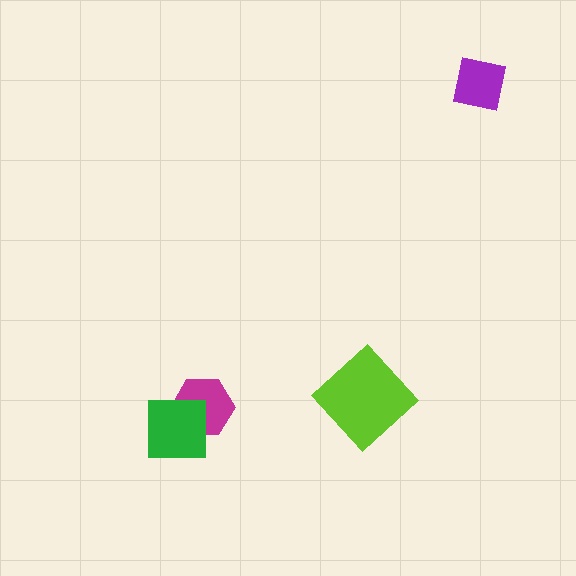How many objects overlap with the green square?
1 object overlaps with the green square.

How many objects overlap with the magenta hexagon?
1 object overlaps with the magenta hexagon.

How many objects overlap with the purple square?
0 objects overlap with the purple square.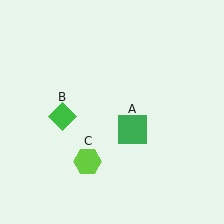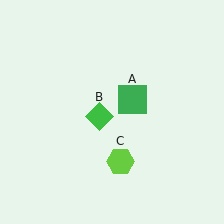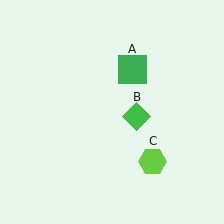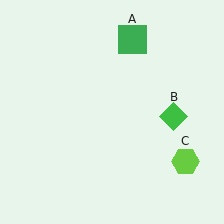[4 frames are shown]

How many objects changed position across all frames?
3 objects changed position: green square (object A), green diamond (object B), lime hexagon (object C).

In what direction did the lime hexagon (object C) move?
The lime hexagon (object C) moved right.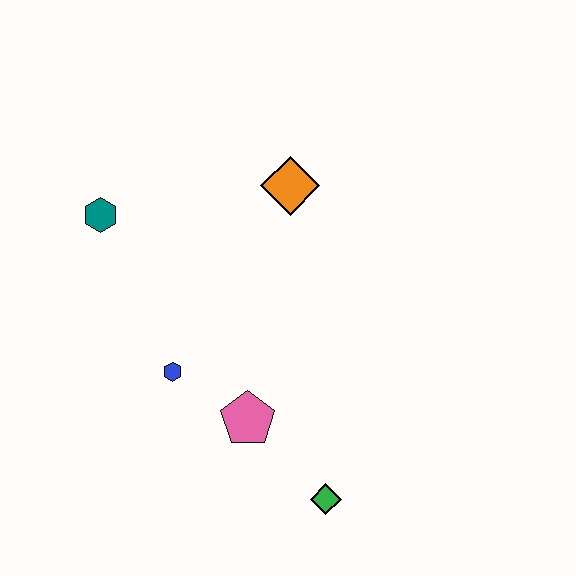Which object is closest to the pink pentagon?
The blue hexagon is closest to the pink pentagon.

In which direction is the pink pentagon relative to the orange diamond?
The pink pentagon is below the orange diamond.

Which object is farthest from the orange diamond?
The green diamond is farthest from the orange diamond.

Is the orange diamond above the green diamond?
Yes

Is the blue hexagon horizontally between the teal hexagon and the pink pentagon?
Yes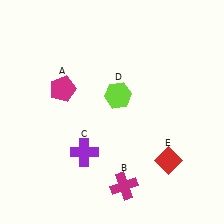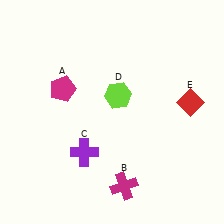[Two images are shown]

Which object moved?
The red diamond (E) moved up.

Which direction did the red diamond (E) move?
The red diamond (E) moved up.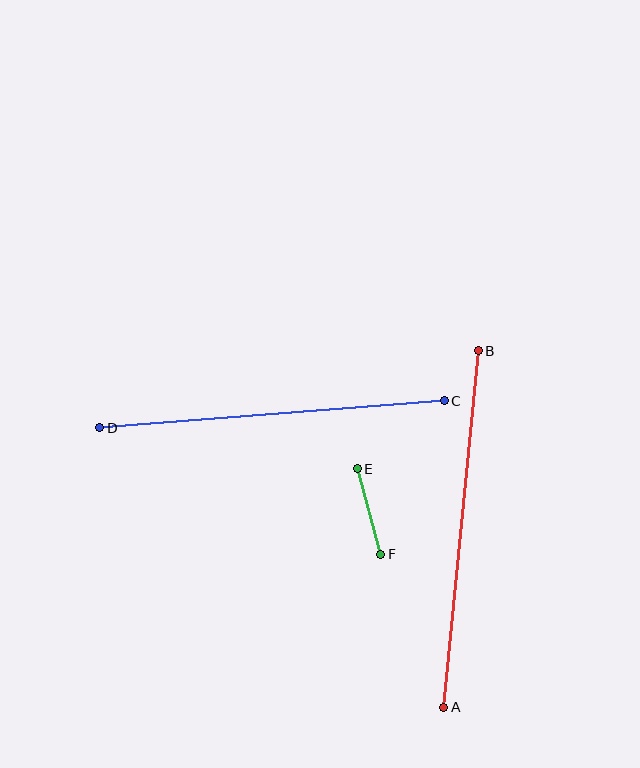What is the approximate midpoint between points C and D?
The midpoint is at approximately (272, 414) pixels.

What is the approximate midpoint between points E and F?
The midpoint is at approximately (369, 511) pixels.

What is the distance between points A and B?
The distance is approximately 358 pixels.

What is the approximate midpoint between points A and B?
The midpoint is at approximately (461, 529) pixels.